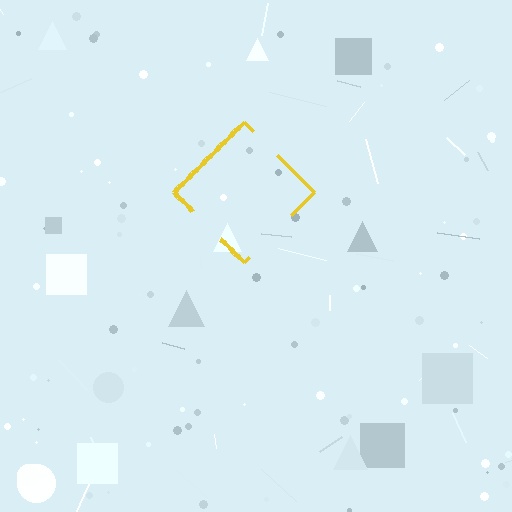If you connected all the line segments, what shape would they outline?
They would outline a diamond.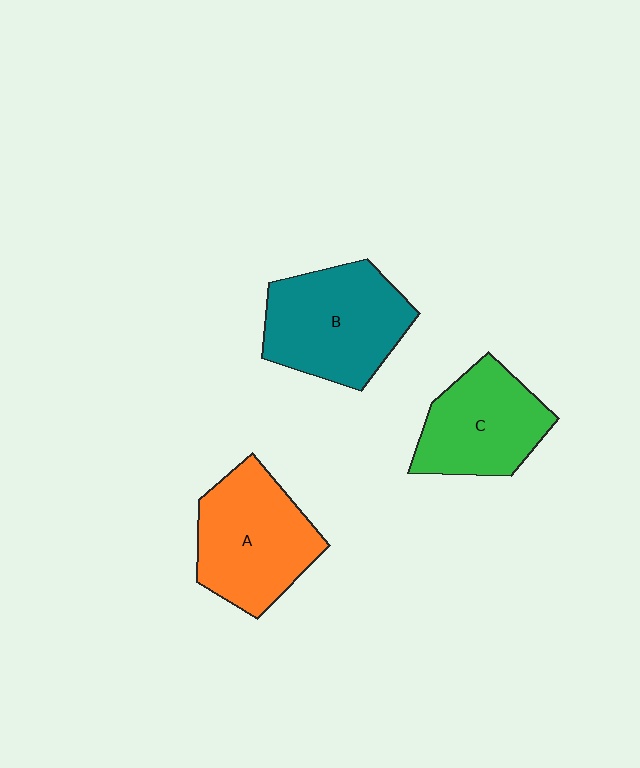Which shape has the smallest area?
Shape C (green).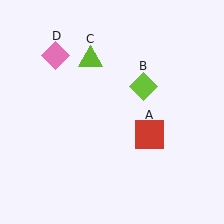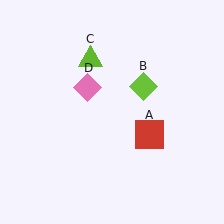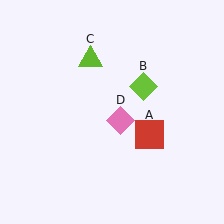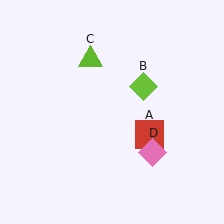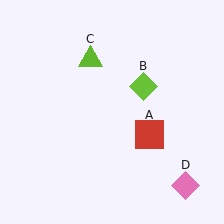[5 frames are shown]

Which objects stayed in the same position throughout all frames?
Red square (object A) and lime diamond (object B) and lime triangle (object C) remained stationary.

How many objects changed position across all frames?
1 object changed position: pink diamond (object D).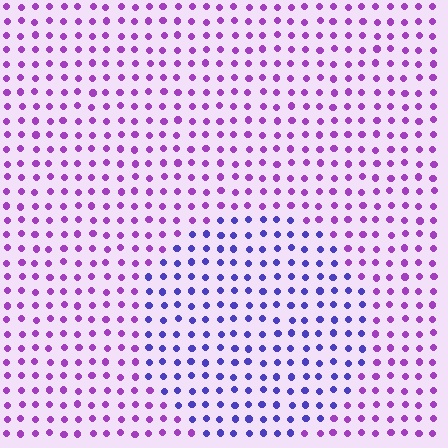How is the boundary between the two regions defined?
The boundary is defined purely by a slight shift in hue (about 41 degrees). Spacing, size, and orientation are identical on both sides.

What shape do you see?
I see a circle.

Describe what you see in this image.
The image is filled with small purple elements in a uniform arrangement. A circle-shaped region is visible where the elements are tinted to a slightly different hue, forming a subtle color boundary.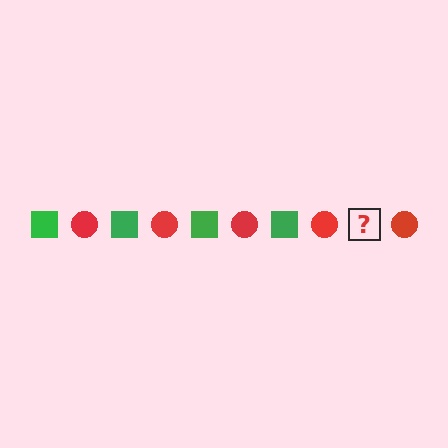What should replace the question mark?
The question mark should be replaced with a green square.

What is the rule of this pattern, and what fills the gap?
The rule is that the pattern alternates between green square and red circle. The gap should be filled with a green square.